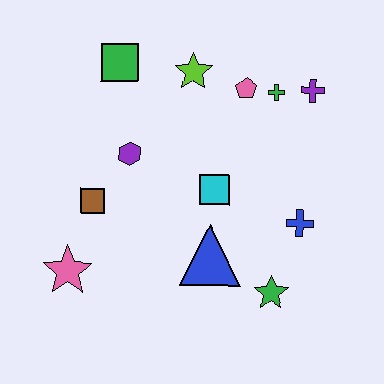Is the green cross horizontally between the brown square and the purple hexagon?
No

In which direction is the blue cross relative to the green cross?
The blue cross is below the green cross.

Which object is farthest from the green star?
The green square is farthest from the green star.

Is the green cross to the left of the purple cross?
Yes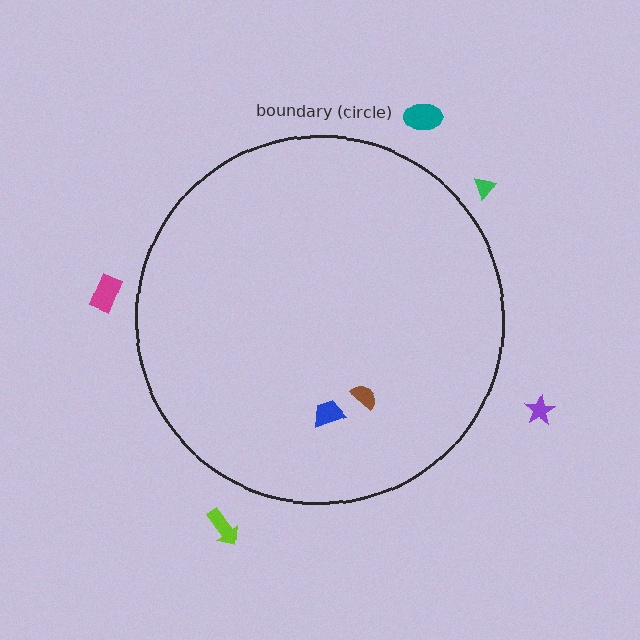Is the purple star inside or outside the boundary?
Outside.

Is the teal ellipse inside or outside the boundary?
Outside.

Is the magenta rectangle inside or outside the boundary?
Outside.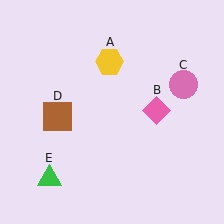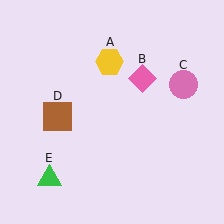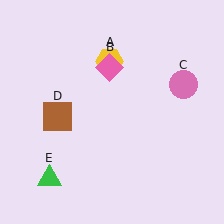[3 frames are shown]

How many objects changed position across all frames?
1 object changed position: pink diamond (object B).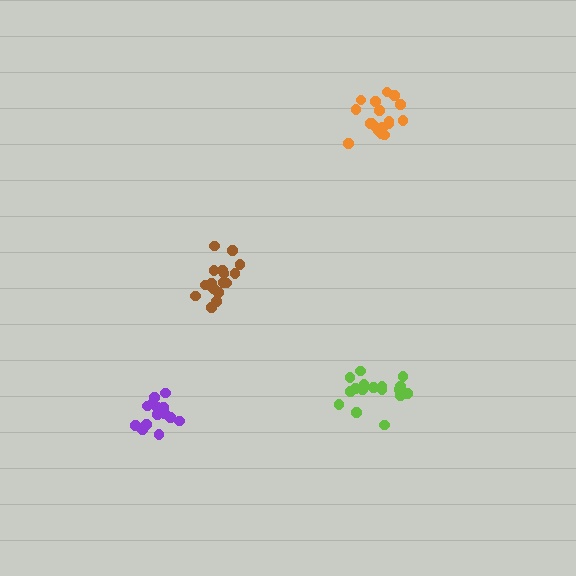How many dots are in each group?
Group 1: 16 dots, Group 2: 16 dots, Group 3: 17 dots, Group 4: 18 dots (67 total).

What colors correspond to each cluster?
The clusters are colored: brown, purple, lime, orange.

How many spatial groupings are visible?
There are 4 spatial groupings.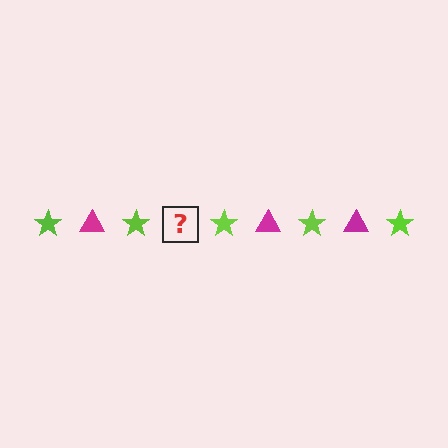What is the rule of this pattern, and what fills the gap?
The rule is that the pattern alternates between lime star and magenta triangle. The gap should be filled with a magenta triangle.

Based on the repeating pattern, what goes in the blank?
The blank should be a magenta triangle.